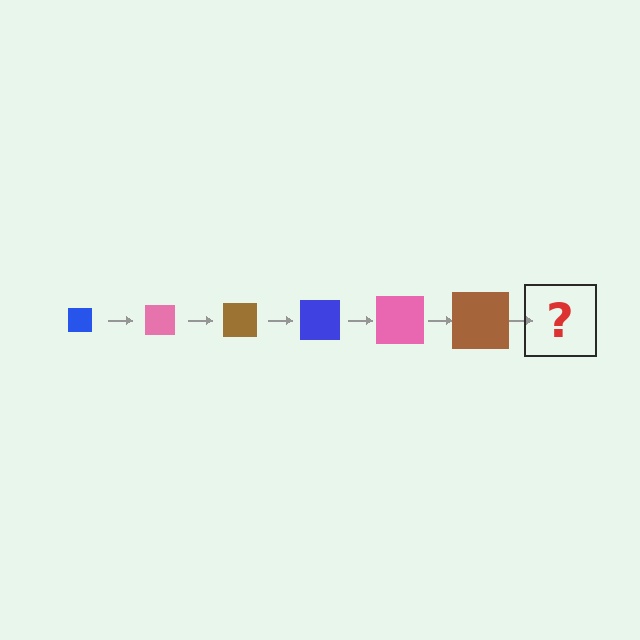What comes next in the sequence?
The next element should be a blue square, larger than the previous one.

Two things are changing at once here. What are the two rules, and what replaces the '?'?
The two rules are that the square grows larger each step and the color cycles through blue, pink, and brown. The '?' should be a blue square, larger than the previous one.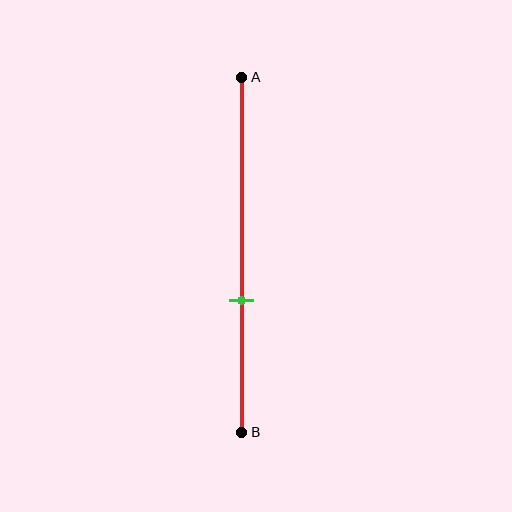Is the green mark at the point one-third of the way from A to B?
No, the mark is at about 65% from A, not at the 33% one-third point.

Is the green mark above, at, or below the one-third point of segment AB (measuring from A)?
The green mark is below the one-third point of segment AB.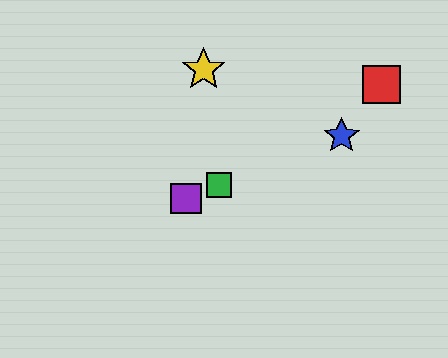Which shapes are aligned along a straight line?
The blue star, the green square, the purple square are aligned along a straight line.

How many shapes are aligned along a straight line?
3 shapes (the blue star, the green square, the purple square) are aligned along a straight line.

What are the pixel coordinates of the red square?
The red square is at (381, 84).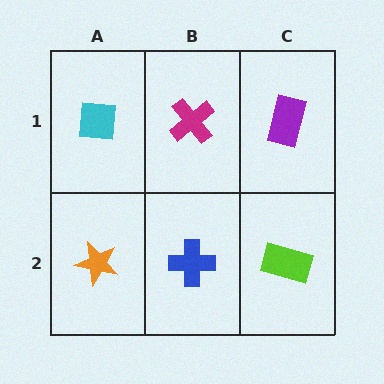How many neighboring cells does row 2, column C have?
2.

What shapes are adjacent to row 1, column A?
An orange star (row 2, column A), a magenta cross (row 1, column B).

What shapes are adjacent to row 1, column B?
A blue cross (row 2, column B), a cyan square (row 1, column A), a purple rectangle (row 1, column C).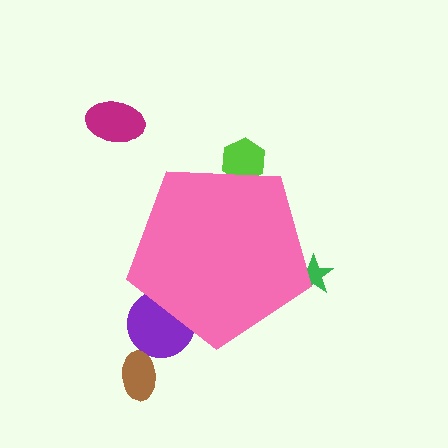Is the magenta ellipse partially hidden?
No, the magenta ellipse is fully visible.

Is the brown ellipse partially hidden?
No, the brown ellipse is fully visible.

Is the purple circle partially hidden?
Yes, the purple circle is partially hidden behind the pink pentagon.